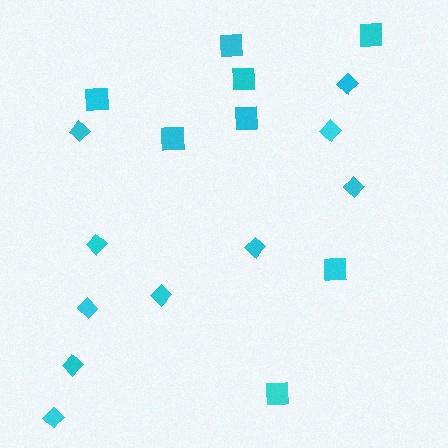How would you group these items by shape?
There are 2 groups: one group of squares (8) and one group of diamonds (10).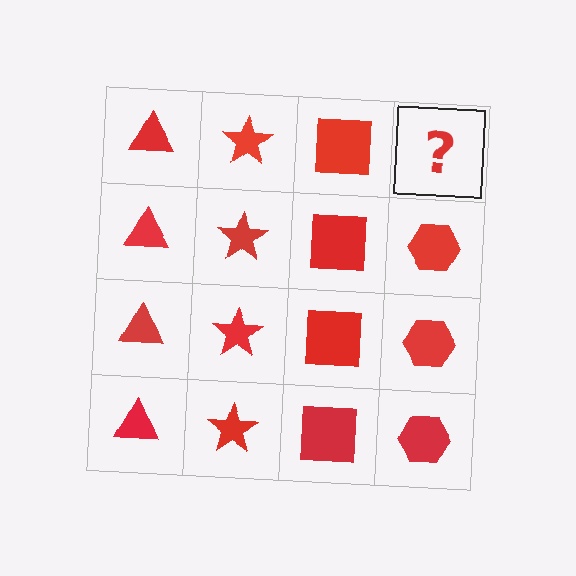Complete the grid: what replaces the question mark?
The question mark should be replaced with a red hexagon.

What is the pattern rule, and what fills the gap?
The rule is that each column has a consistent shape. The gap should be filled with a red hexagon.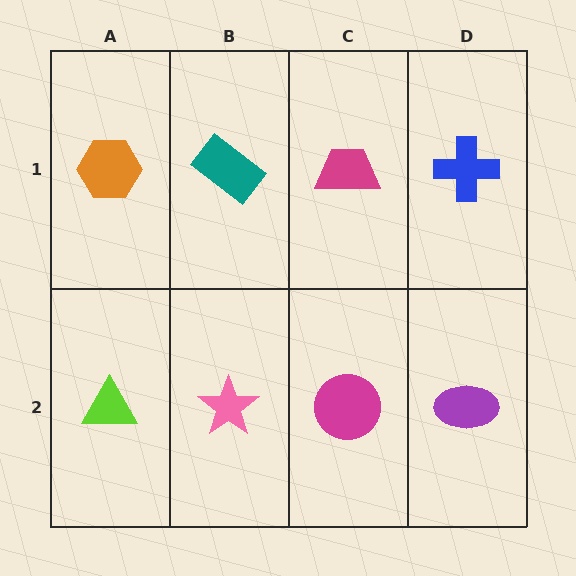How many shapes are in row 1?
4 shapes.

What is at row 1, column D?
A blue cross.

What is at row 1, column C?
A magenta trapezoid.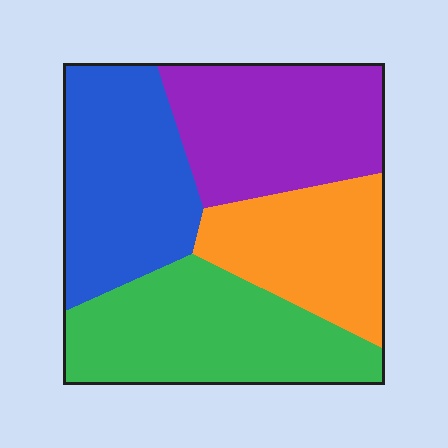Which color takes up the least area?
Orange, at roughly 20%.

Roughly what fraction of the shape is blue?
Blue covers about 25% of the shape.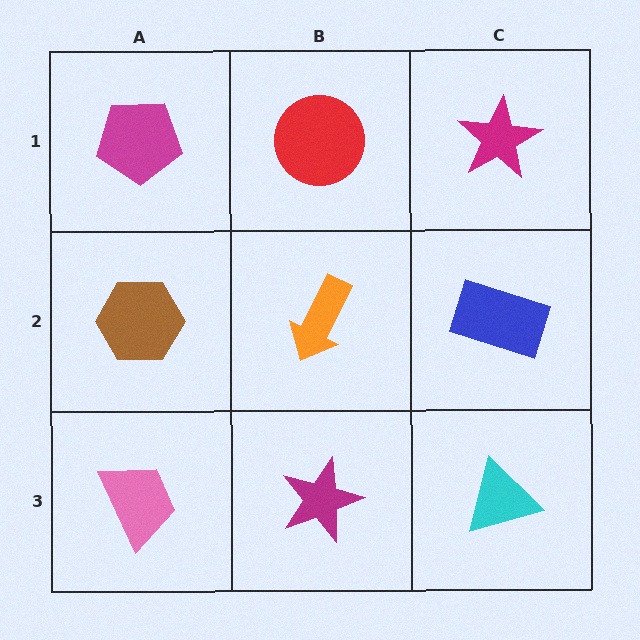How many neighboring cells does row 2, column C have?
3.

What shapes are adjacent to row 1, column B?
An orange arrow (row 2, column B), a magenta pentagon (row 1, column A), a magenta star (row 1, column C).